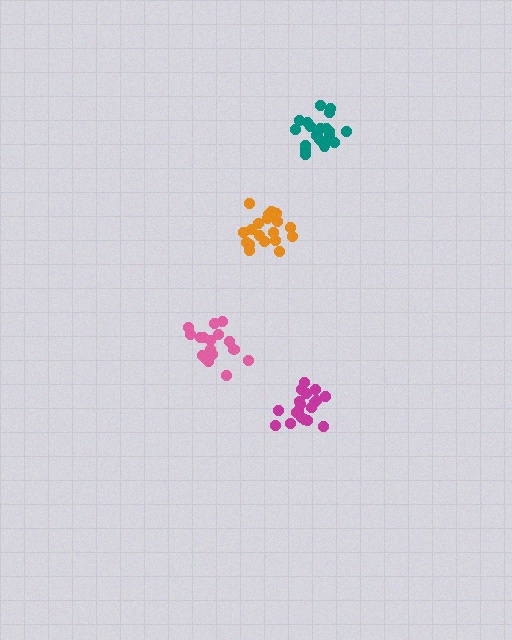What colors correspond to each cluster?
The clusters are colored: teal, magenta, pink, orange.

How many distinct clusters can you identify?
There are 4 distinct clusters.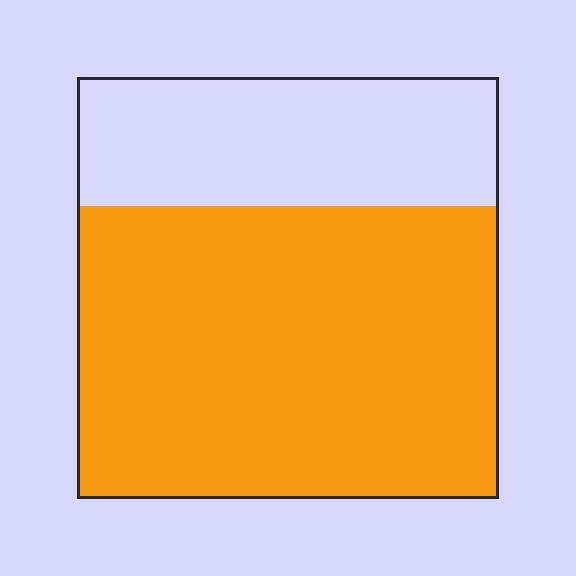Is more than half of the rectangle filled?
Yes.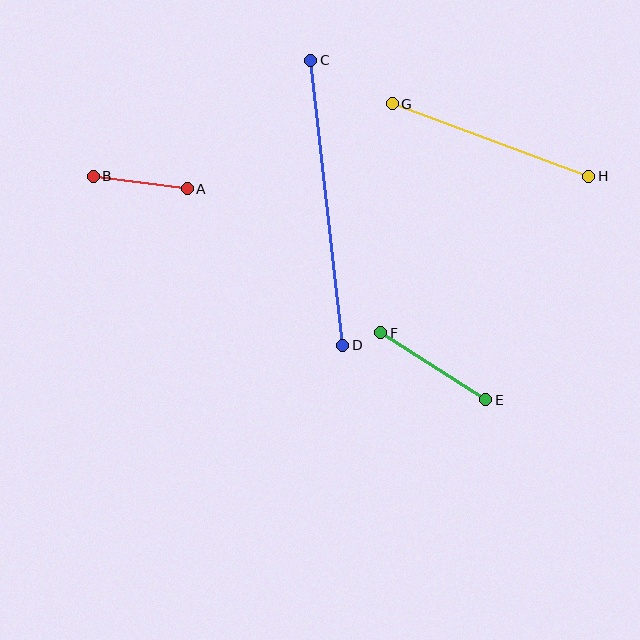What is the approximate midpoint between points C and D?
The midpoint is at approximately (327, 203) pixels.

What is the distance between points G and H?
The distance is approximately 209 pixels.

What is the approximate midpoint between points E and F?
The midpoint is at approximately (433, 366) pixels.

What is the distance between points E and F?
The distance is approximately 124 pixels.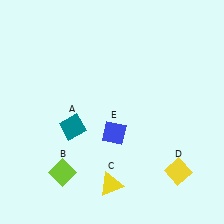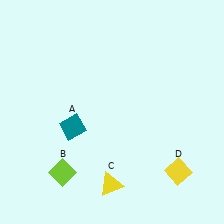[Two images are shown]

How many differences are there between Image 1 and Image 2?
There is 1 difference between the two images.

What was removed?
The blue diamond (E) was removed in Image 2.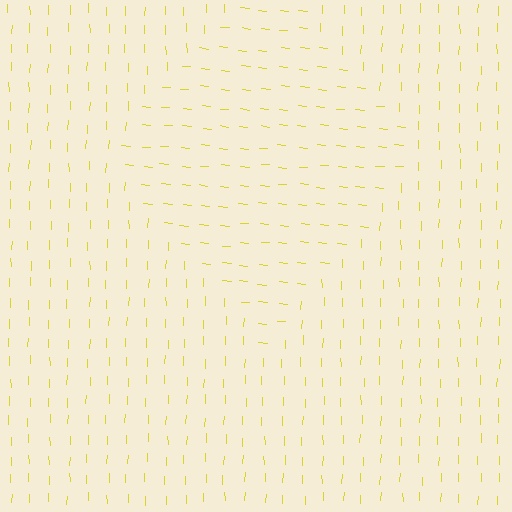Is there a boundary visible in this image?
Yes, there is a texture boundary formed by a change in line orientation.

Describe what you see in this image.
The image is filled with small yellow line segments. A diamond region in the image has lines oriented differently from the surrounding lines, creating a visible texture boundary.